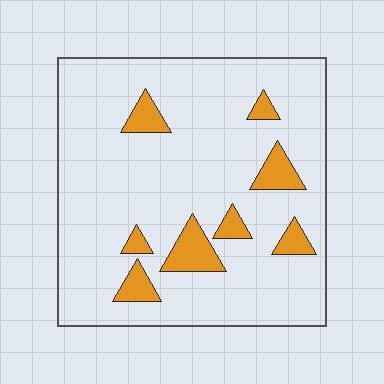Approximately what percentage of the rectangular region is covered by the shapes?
Approximately 10%.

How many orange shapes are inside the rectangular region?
8.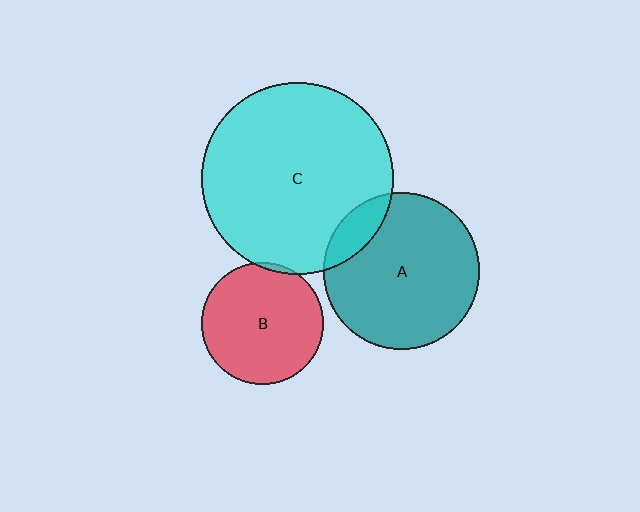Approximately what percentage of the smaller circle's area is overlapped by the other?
Approximately 15%.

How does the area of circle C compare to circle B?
Approximately 2.5 times.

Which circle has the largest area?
Circle C (cyan).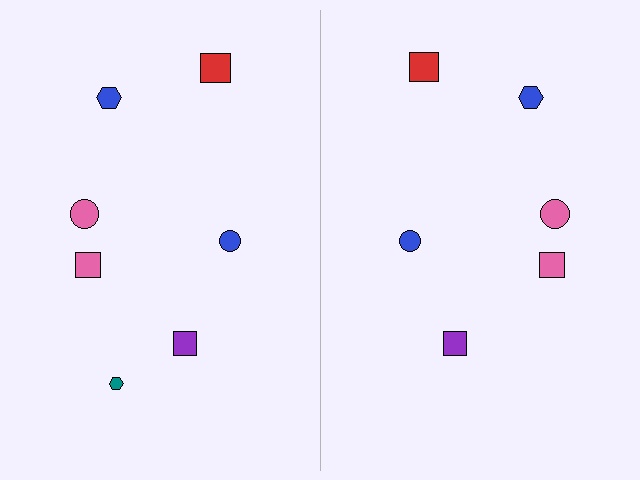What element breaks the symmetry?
A teal hexagon is missing from the right side.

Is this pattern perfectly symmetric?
No, the pattern is not perfectly symmetric. A teal hexagon is missing from the right side.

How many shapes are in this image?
There are 13 shapes in this image.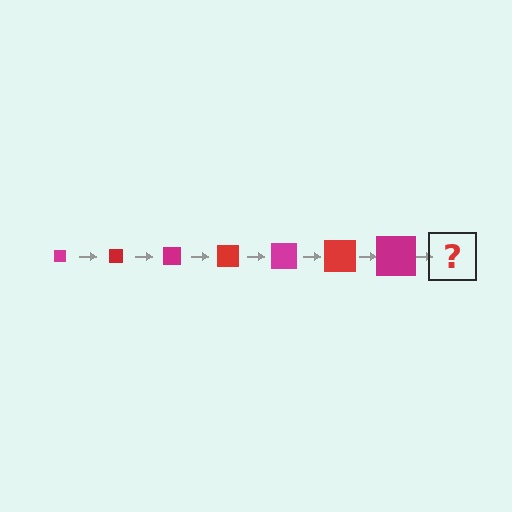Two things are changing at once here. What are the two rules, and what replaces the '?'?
The two rules are that the square grows larger each step and the color cycles through magenta and red. The '?' should be a red square, larger than the previous one.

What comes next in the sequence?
The next element should be a red square, larger than the previous one.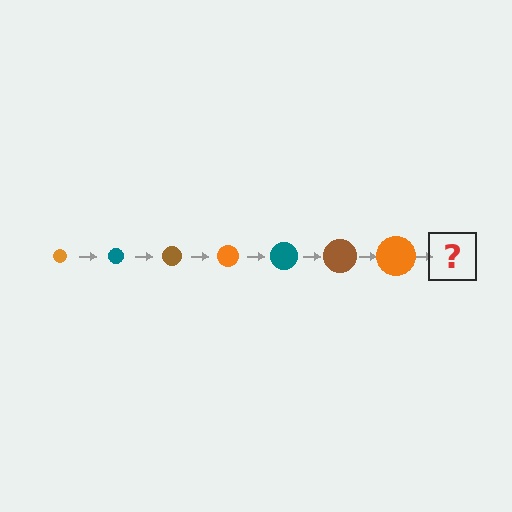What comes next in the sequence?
The next element should be a teal circle, larger than the previous one.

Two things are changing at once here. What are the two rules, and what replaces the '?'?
The two rules are that the circle grows larger each step and the color cycles through orange, teal, and brown. The '?' should be a teal circle, larger than the previous one.